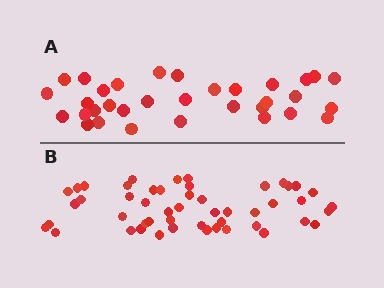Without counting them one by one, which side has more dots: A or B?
Region B (the bottom region) has more dots.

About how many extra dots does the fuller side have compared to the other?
Region B has approximately 15 more dots than region A.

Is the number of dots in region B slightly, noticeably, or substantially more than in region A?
Region B has substantially more. The ratio is roughly 1.5 to 1.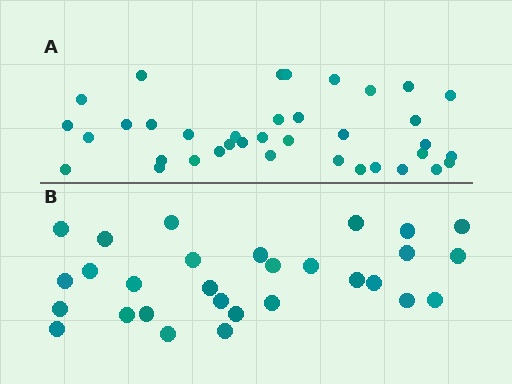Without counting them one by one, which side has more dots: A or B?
Region A (the top region) has more dots.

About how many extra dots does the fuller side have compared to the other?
Region A has roughly 8 or so more dots than region B.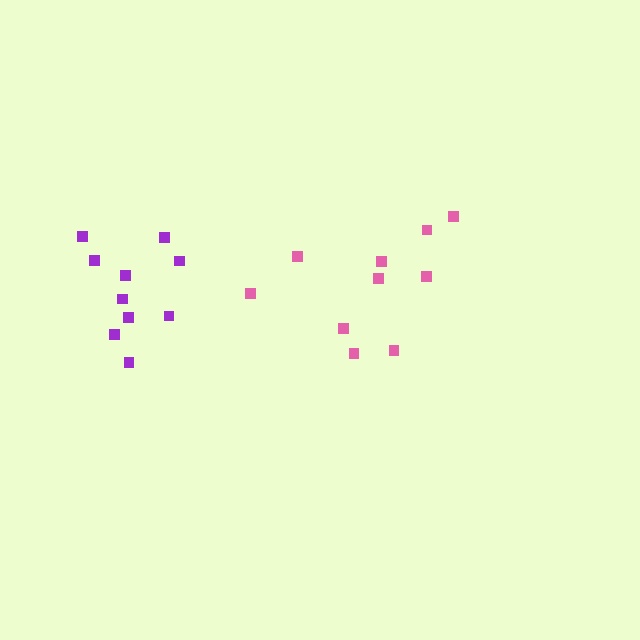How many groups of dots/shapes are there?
There are 2 groups.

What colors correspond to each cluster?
The clusters are colored: purple, pink.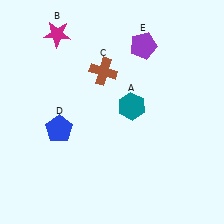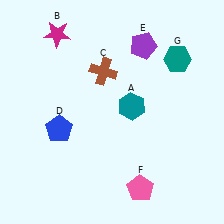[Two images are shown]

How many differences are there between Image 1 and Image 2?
There are 2 differences between the two images.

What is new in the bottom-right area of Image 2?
A pink pentagon (F) was added in the bottom-right area of Image 2.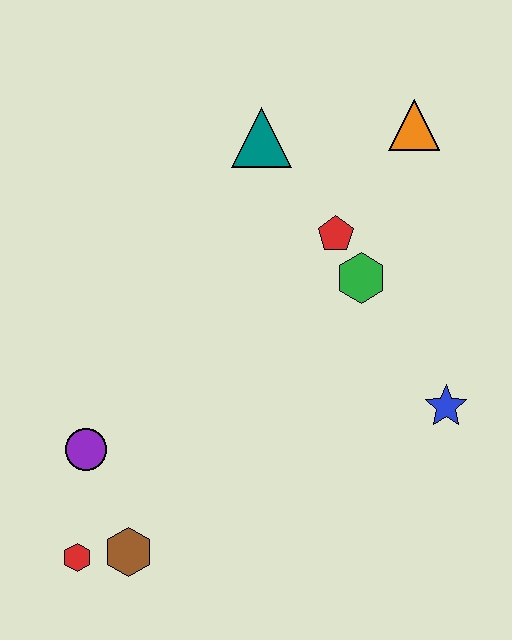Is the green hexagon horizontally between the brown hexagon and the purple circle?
No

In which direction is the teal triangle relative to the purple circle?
The teal triangle is above the purple circle.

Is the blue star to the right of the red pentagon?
Yes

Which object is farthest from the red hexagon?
The orange triangle is farthest from the red hexagon.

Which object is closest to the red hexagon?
The brown hexagon is closest to the red hexagon.